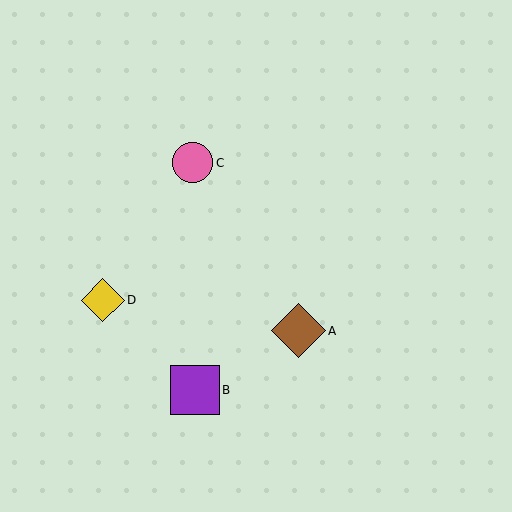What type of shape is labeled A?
Shape A is a brown diamond.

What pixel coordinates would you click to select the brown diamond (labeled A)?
Click at (299, 331) to select the brown diamond A.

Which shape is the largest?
The brown diamond (labeled A) is the largest.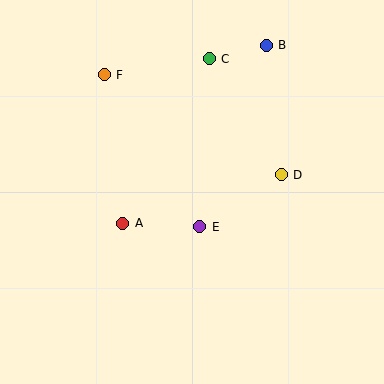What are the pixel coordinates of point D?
Point D is at (281, 175).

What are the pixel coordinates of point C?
Point C is at (209, 59).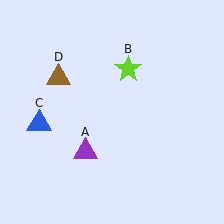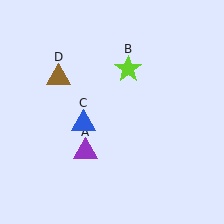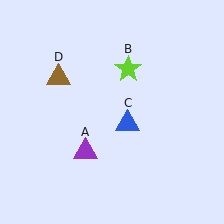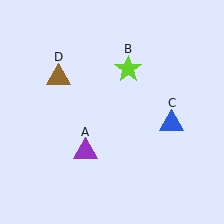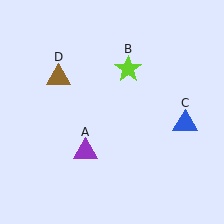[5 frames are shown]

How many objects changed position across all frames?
1 object changed position: blue triangle (object C).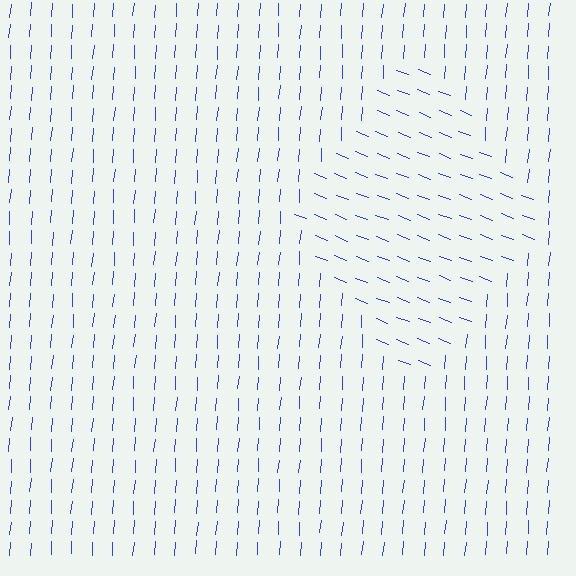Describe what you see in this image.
The image is filled with small blue line segments. A diamond region in the image has lines oriented differently from the surrounding lines, creating a visible texture boundary.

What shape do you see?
I see a diamond.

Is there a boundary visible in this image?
Yes, there is a texture boundary formed by a change in line orientation.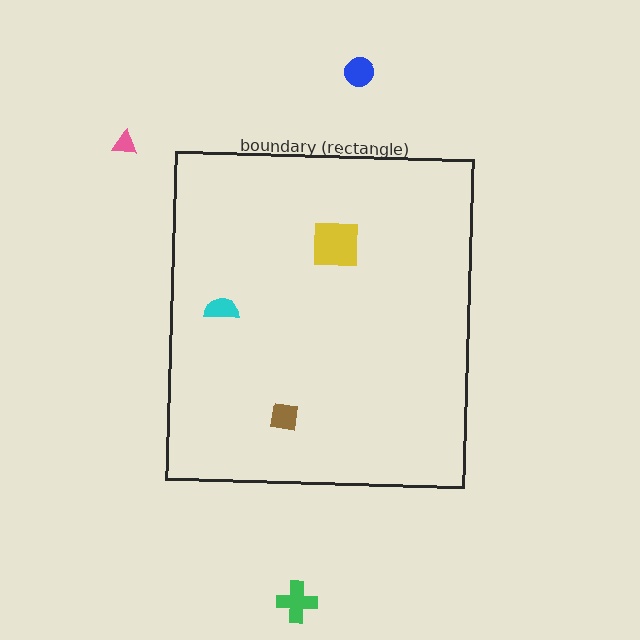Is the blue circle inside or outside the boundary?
Outside.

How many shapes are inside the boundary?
3 inside, 3 outside.